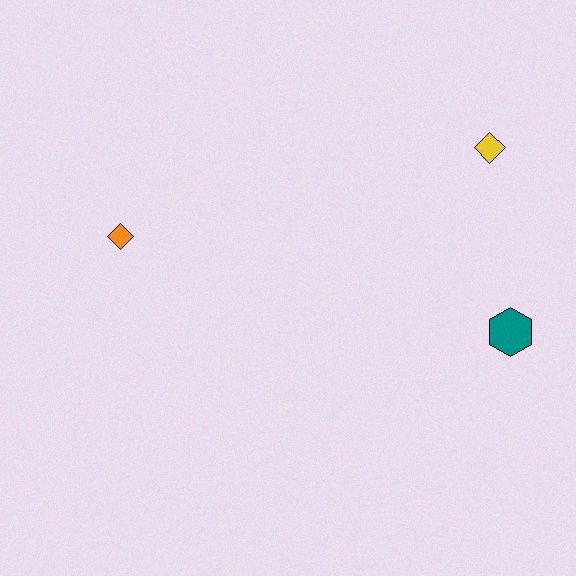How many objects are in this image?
There are 3 objects.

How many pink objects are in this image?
There are no pink objects.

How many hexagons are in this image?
There is 1 hexagon.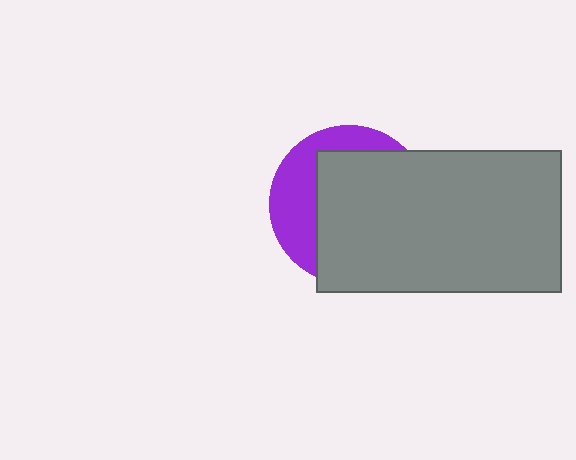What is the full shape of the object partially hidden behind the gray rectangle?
The partially hidden object is a purple circle.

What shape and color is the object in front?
The object in front is a gray rectangle.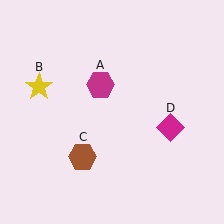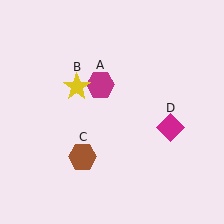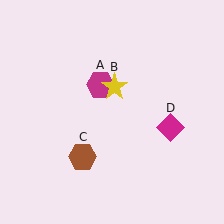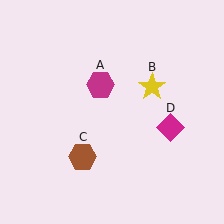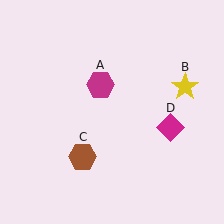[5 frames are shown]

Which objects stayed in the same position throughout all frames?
Magenta hexagon (object A) and brown hexagon (object C) and magenta diamond (object D) remained stationary.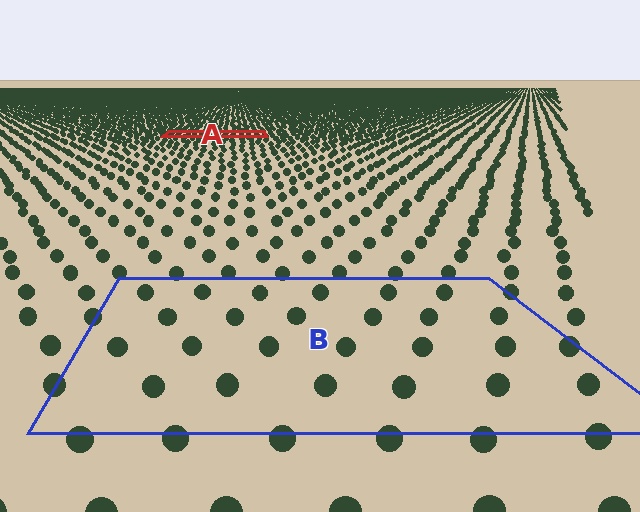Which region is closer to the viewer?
Region B is closer. The texture elements there are larger and more spread out.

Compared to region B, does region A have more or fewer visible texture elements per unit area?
Region A has more texture elements per unit area — they are packed more densely because it is farther away.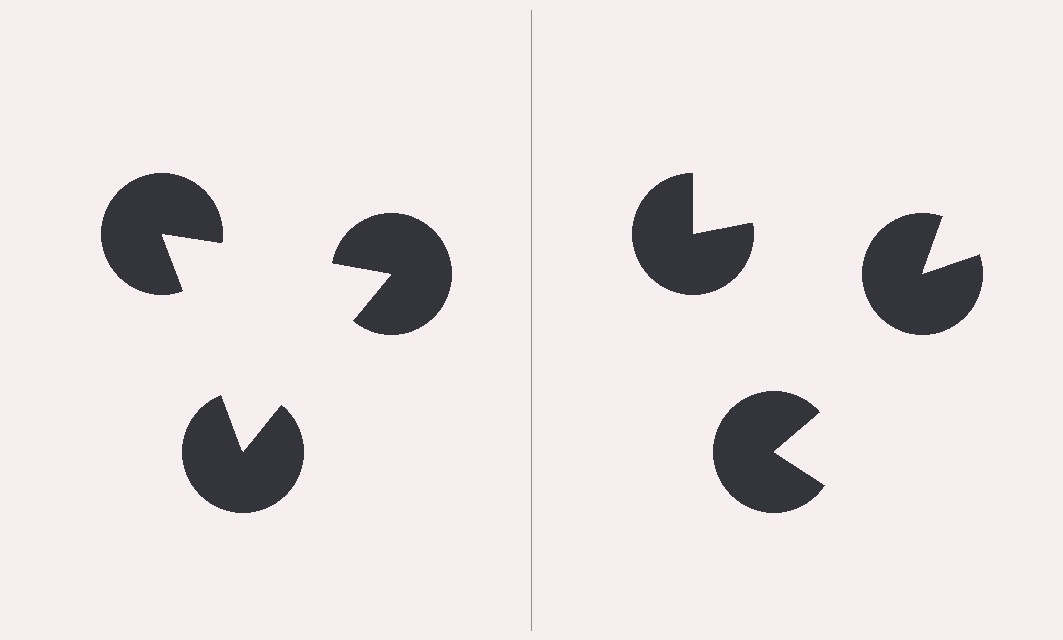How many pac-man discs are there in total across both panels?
6 — 3 on each side.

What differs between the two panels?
The pac-man discs are positioned identically on both sides; only the wedge orientations differ. On the left they align to a triangle; on the right they are misaligned.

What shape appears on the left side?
An illusory triangle.